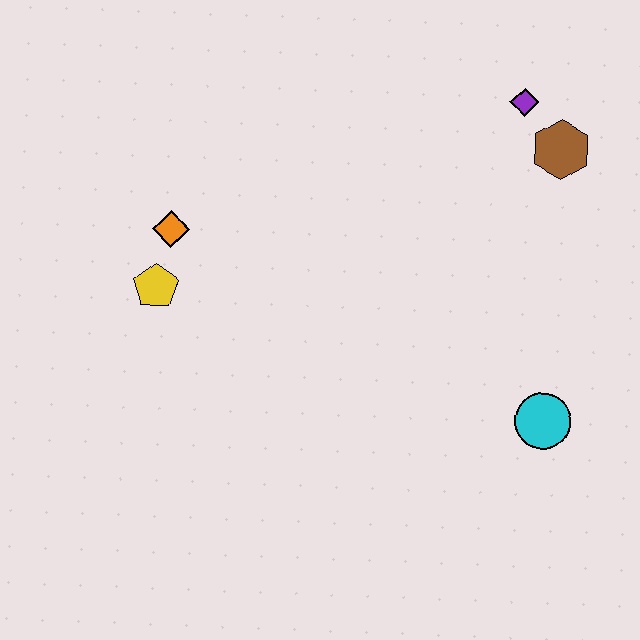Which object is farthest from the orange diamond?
The cyan circle is farthest from the orange diamond.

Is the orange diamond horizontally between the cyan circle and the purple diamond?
No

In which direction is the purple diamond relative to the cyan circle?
The purple diamond is above the cyan circle.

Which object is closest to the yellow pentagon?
The orange diamond is closest to the yellow pentagon.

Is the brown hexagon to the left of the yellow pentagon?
No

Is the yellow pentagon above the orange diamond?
No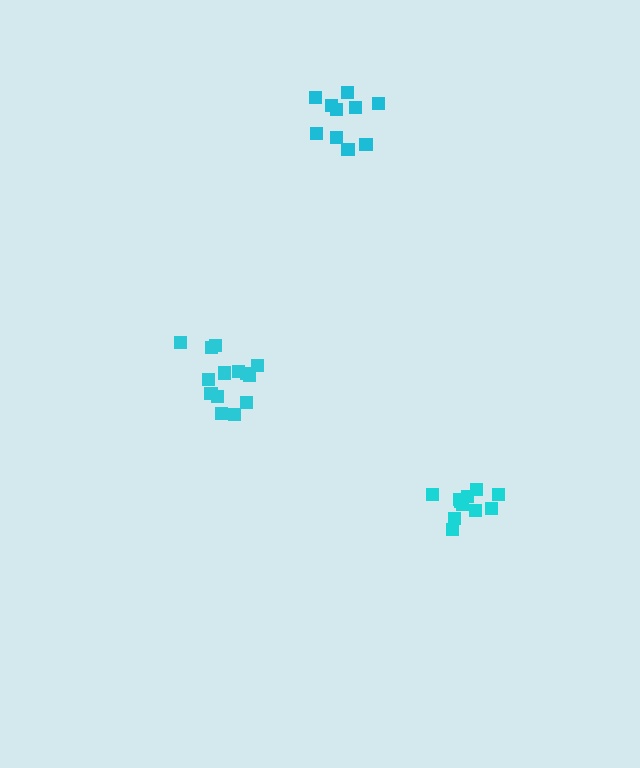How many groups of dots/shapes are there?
There are 3 groups.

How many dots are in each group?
Group 1: 14 dots, Group 2: 10 dots, Group 3: 11 dots (35 total).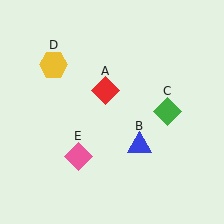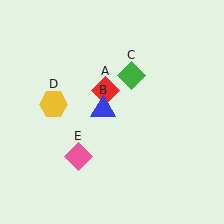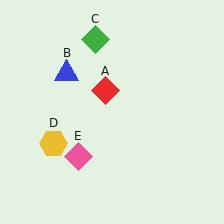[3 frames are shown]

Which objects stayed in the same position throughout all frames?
Red diamond (object A) and pink diamond (object E) remained stationary.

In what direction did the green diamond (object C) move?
The green diamond (object C) moved up and to the left.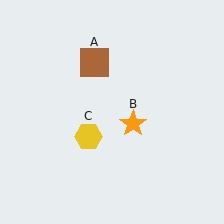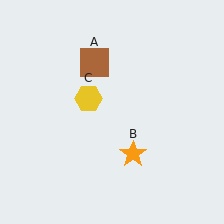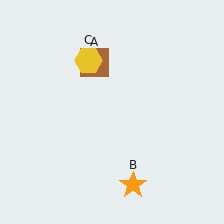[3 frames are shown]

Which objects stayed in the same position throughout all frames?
Brown square (object A) remained stationary.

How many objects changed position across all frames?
2 objects changed position: orange star (object B), yellow hexagon (object C).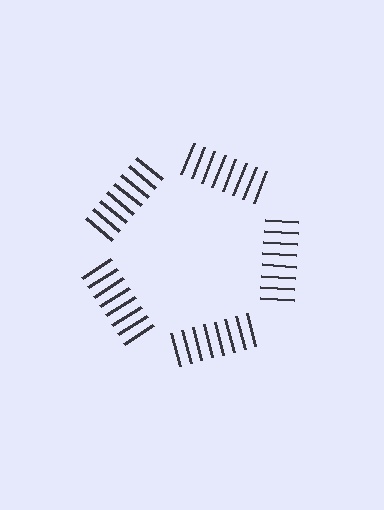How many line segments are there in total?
40 — 8 along each of the 5 edges.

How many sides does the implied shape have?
5 sides — the line-ends trace a pentagon.